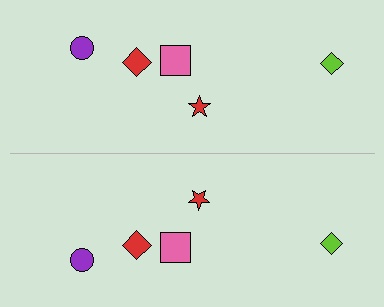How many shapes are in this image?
There are 10 shapes in this image.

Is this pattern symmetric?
Yes, this pattern has bilateral (reflection) symmetry.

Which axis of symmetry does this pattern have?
The pattern has a horizontal axis of symmetry running through the center of the image.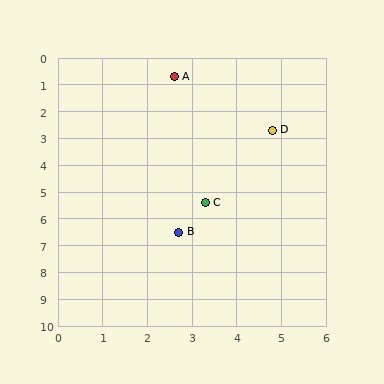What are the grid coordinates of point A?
Point A is at approximately (2.6, 0.7).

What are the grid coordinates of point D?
Point D is at approximately (4.8, 2.7).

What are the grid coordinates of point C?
Point C is at approximately (3.3, 5.4).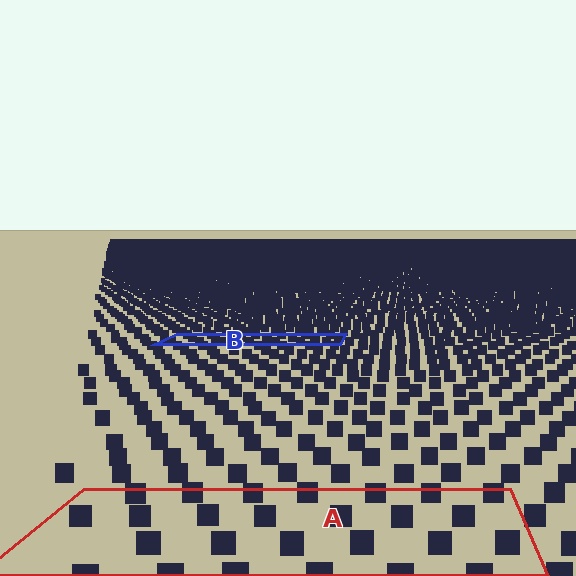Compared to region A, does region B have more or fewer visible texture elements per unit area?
Region B has more texture elements per unit area — they are packed more densely because it is farther away.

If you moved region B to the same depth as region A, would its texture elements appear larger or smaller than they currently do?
They would appear larger. At a closer depth, the same texture elements are projected at a bigger on-screen size.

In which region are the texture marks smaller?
The texture marks are smaller in region B, because it is farther away.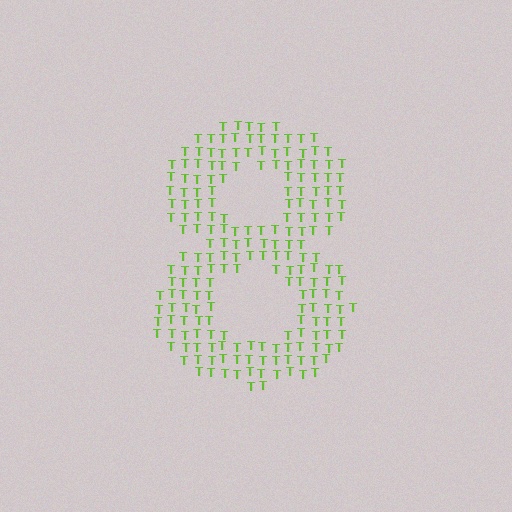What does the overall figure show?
The overall figure shows the digit 8.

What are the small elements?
The small elements are letter T's.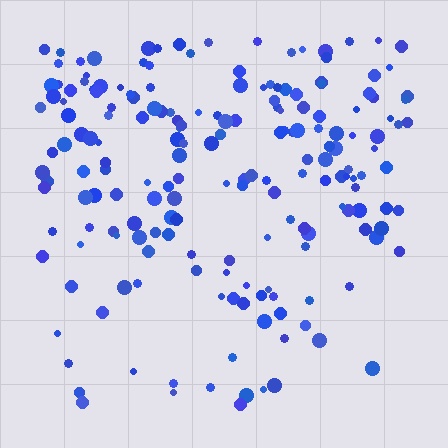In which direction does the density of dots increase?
From bottom to top, with the top side densest.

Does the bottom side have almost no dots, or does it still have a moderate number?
Still a moderate number, just noticeably fewer than the top.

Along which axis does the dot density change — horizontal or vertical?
Vertical.